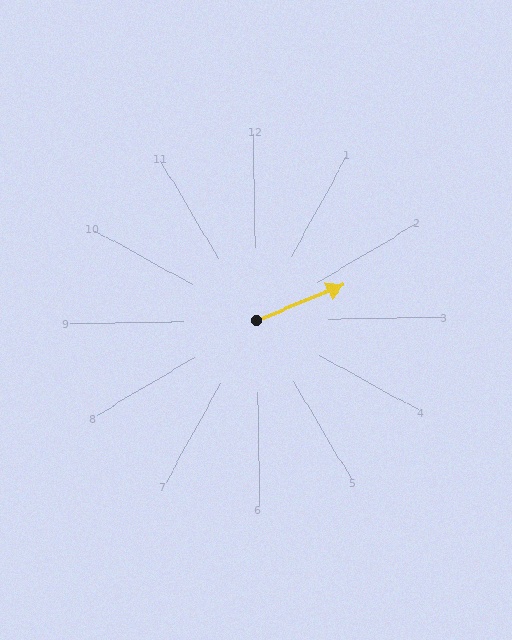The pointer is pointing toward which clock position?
Roughly 2 o'clock.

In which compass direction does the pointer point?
East.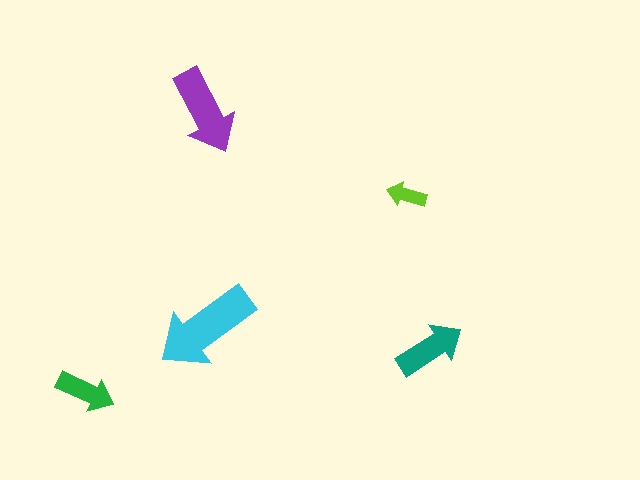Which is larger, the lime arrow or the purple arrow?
The purple one.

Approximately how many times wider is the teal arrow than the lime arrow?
About 2 times wider.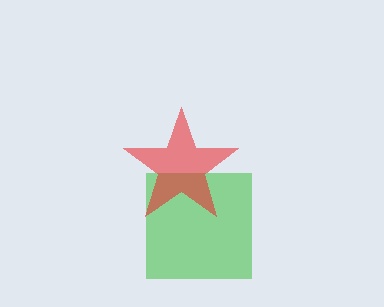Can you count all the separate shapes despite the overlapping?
Yes, there are 2 separate shapes.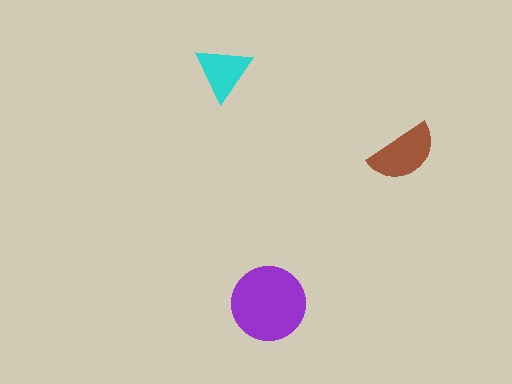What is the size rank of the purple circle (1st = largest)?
1st.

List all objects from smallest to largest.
The cyan triangle, the brown semicircle, the purple circle.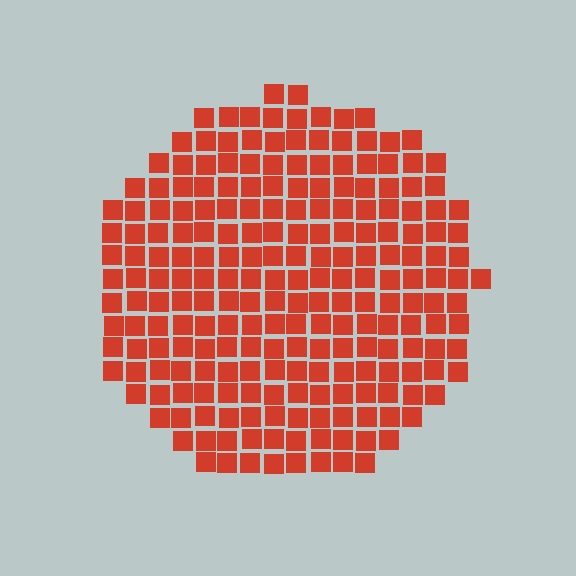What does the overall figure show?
The overall figure shows a circle.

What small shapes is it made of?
It is made of small squares.